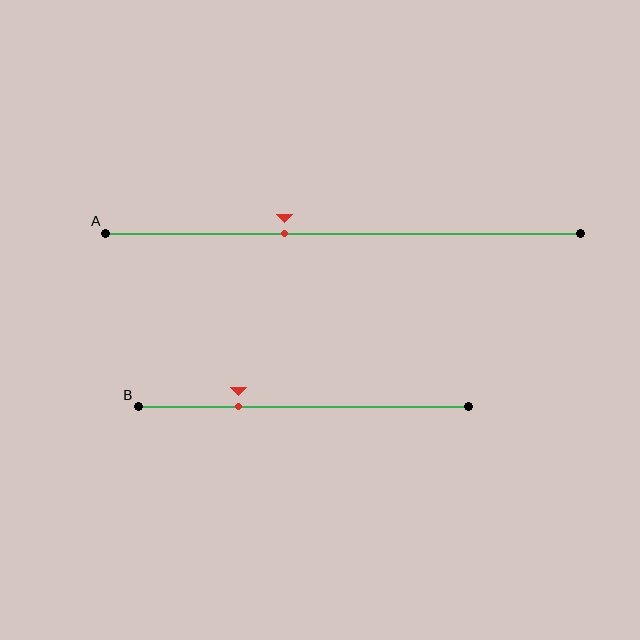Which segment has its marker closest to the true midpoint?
Segment A has its marker closest to the true midpoint.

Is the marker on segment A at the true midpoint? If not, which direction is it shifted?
No, the marker on segment A is shifted to the left by about 12% of the segment length.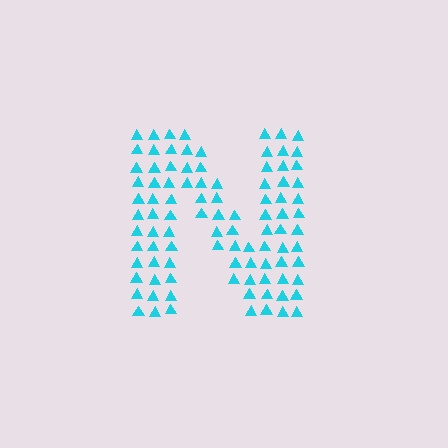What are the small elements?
The small elements are triangles.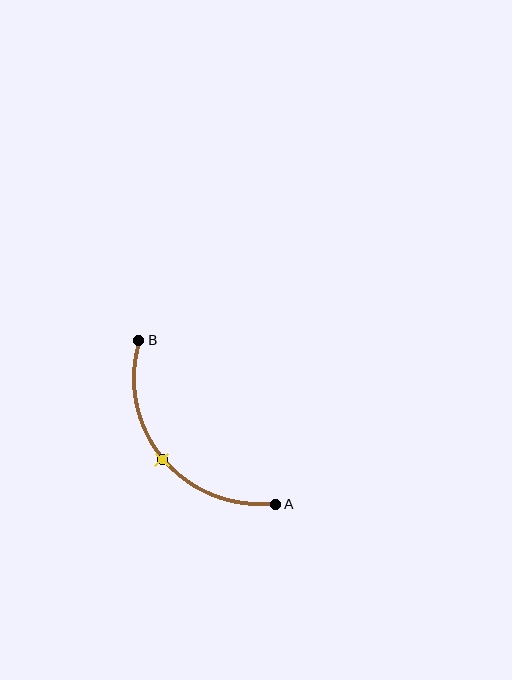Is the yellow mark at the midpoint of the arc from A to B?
Yes. The yellow mark lies on the arc at equal arc-length from both A and B — it is the arc midpoint.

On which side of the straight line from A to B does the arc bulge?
The arc bulges below and to the left of the straight line connecting A and B.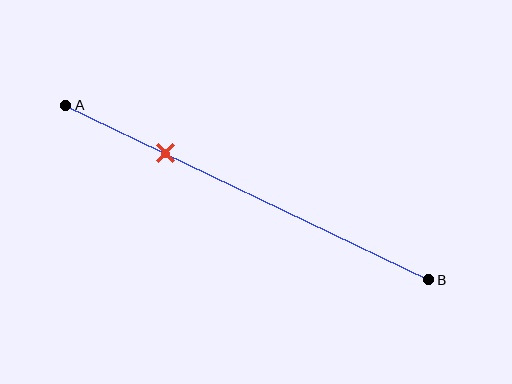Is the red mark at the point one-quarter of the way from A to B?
Yes, the mark is approximately at the one-quarter point.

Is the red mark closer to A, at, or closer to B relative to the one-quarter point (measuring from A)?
The red mark is approximately at the one-quarter point of segment AB.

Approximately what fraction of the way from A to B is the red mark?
The red mark is approximately 30% of the way from A to B.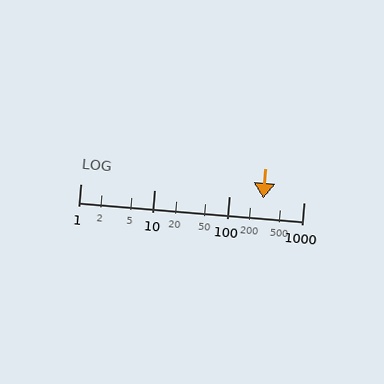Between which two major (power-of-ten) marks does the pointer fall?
The pointer is between 100 and 1000.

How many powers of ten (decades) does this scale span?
The scale spans 3 decades, from 1 to 1000.